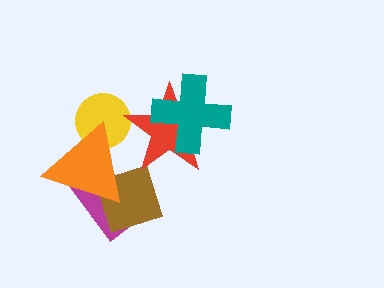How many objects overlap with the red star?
2 objects overlap with the red star.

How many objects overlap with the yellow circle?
2 objects overlap with the yellow circle.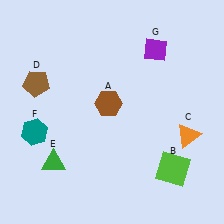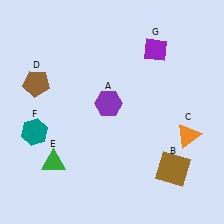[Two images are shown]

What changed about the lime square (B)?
In Image 1, B is lime. In Image 2, it changed to brown.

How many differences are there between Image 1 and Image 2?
There are 2 differences between the two images.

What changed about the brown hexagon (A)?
In Image 1, A is brown. In Image 2, it changed to purple.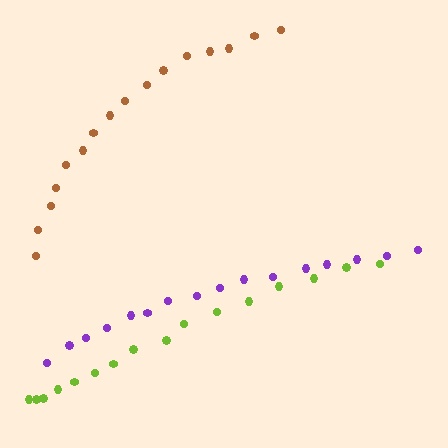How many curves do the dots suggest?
There are 3 distinct paths.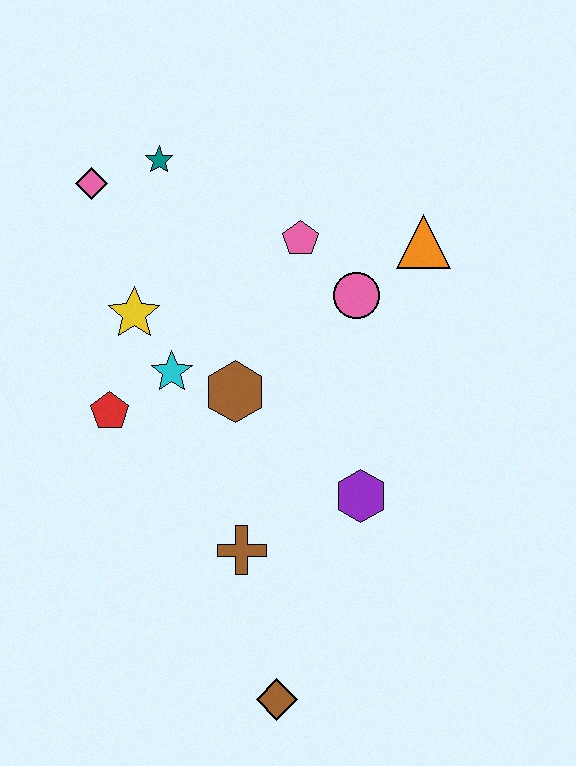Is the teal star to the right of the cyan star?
No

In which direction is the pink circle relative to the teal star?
The pink circle is to the right of the teal star.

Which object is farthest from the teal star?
The brown diamond is farthest from the teal star.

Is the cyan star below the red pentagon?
No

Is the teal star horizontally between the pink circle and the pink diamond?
Yes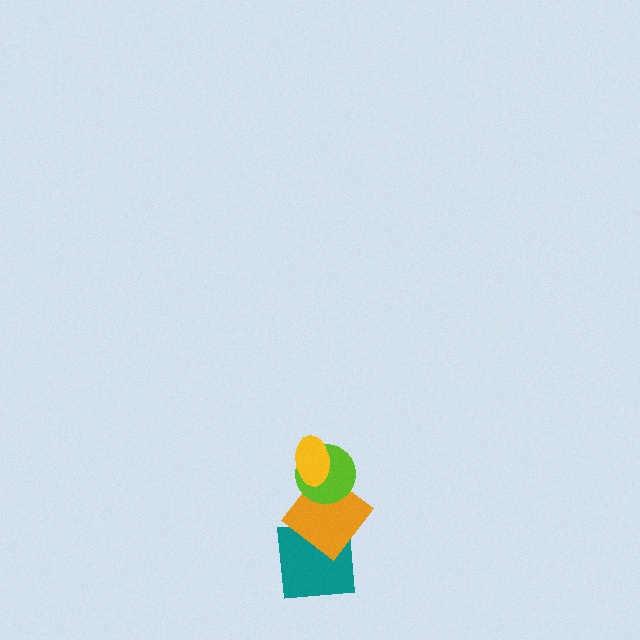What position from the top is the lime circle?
The lime circle is 2nd from the top.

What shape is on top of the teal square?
The orange diamond is on top of the teal square.